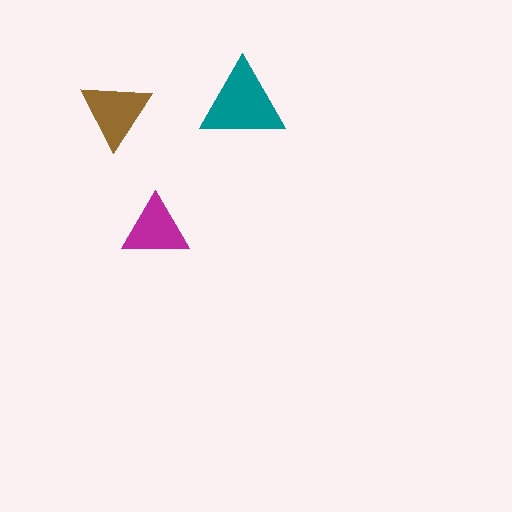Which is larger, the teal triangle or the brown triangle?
The teal one.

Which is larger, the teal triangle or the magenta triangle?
The teal one.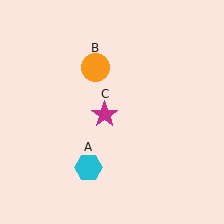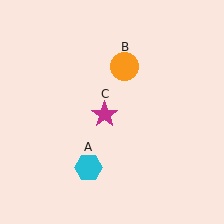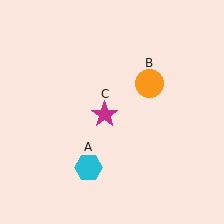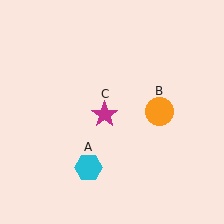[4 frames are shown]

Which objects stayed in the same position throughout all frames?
Cyan hexagon (object A) and magenta star (object C) remained stationary.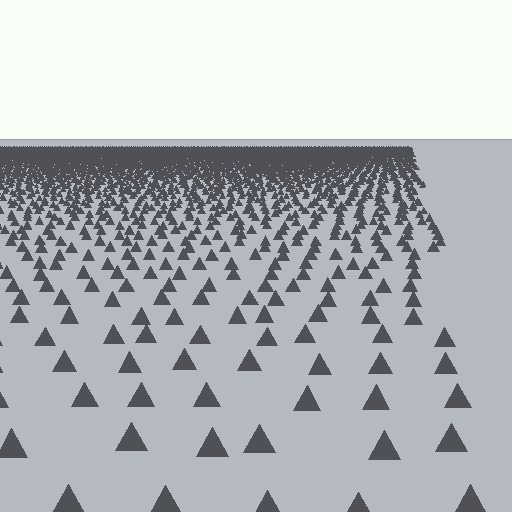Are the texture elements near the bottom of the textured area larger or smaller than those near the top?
Larger. Near the bottom, elements are closer to the viewer and appear at a bigger on-screen size.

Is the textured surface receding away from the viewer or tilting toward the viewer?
The surface is receding away from the viewer. Texture elements get smaller and denser toward the top.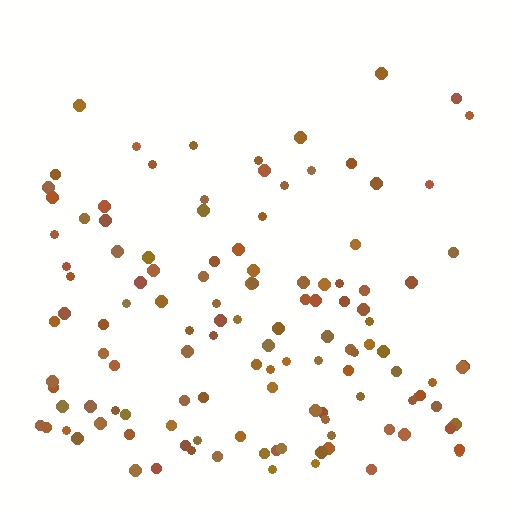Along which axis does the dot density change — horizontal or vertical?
Vertical.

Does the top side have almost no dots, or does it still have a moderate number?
Still a moderate number, just noticeably fewer than the bottom.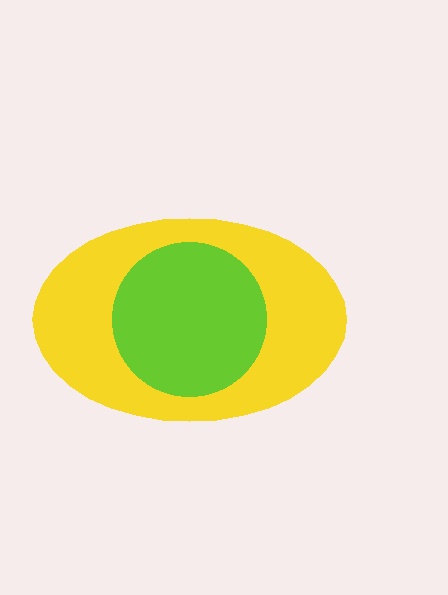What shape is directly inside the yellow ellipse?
The lime circle.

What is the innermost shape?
The lime circle.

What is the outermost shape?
The yellow ellipse.